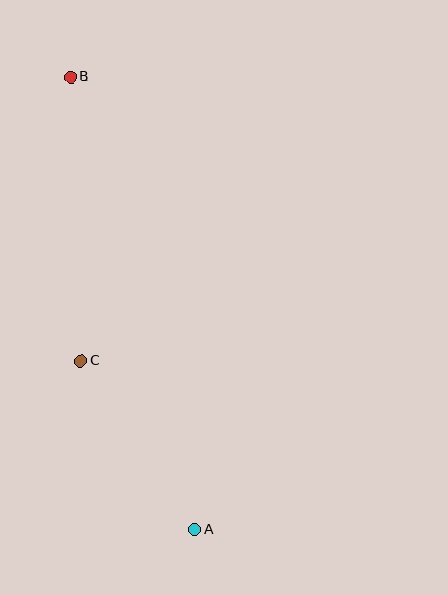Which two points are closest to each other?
Points A and C are closest to each other.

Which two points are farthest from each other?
Points A and B are farthest from each other.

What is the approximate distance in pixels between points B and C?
The distance between B and C is approximately 284 pixels.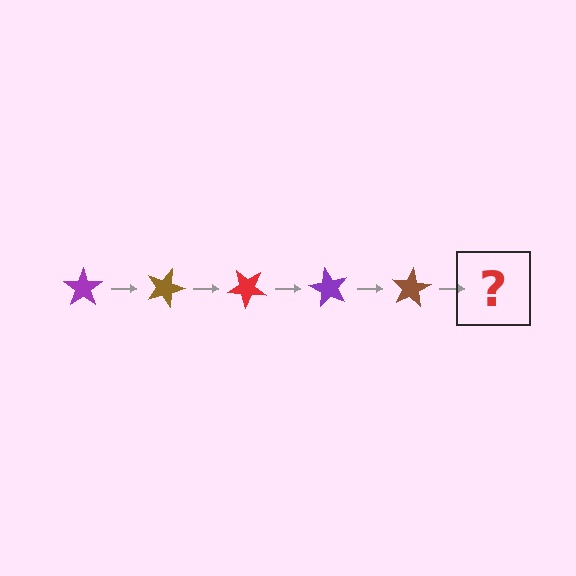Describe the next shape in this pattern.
It should be a red star, rotated 100 degrees from the start.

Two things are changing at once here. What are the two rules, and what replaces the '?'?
The two rules are that it rotates 20 degrees each step and the color cycles through purple, brown, and red. The '?' should be a red star, rotated 100 degrees from the start.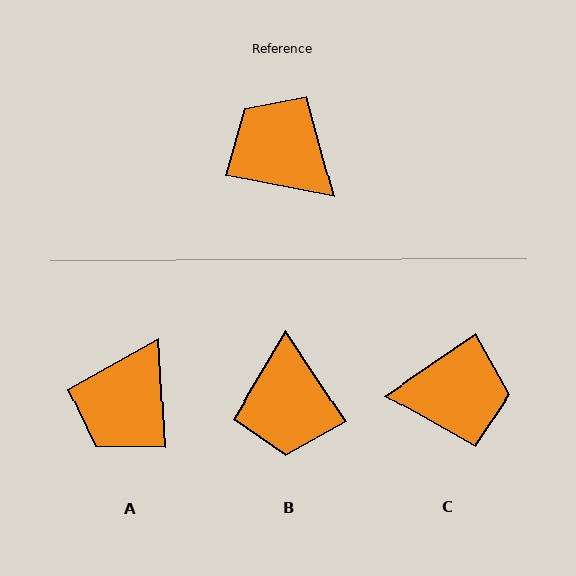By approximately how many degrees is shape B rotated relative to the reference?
Approximately 134 degrees counter-clockwise.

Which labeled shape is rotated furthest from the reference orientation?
C, about 135 degrees away.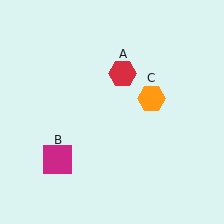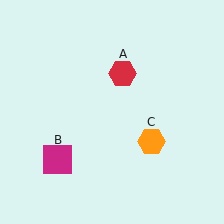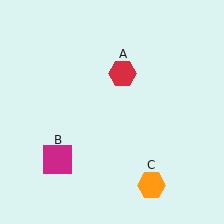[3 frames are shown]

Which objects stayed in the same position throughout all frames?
Red hexagon (object A) and magenta square (object B) remained stationary.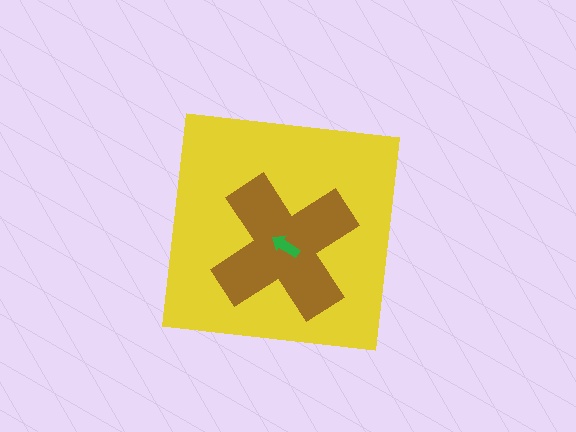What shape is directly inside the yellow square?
The brown cross.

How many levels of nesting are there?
3.